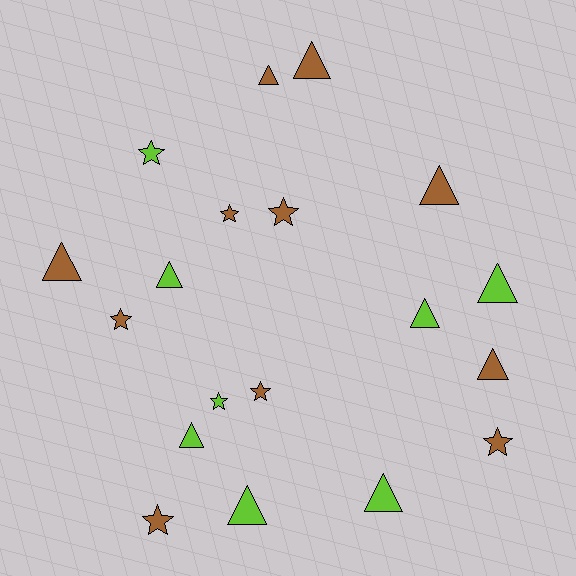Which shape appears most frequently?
Triangle, with 11 objects.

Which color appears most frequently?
Brown, with 11 objects.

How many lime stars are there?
There are 2 lime stars.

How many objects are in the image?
There are 19 objects.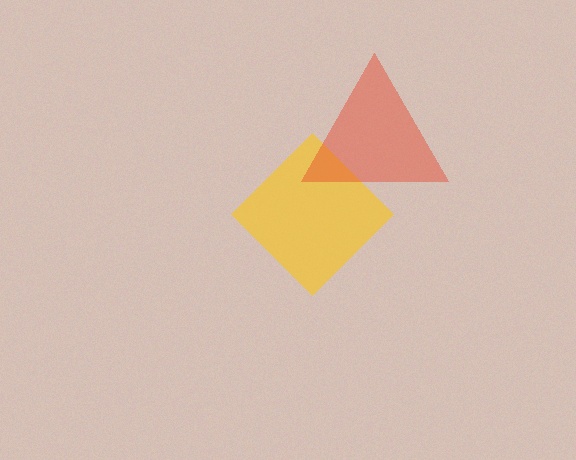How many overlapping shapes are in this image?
There are 2 overlapping shapes in the image.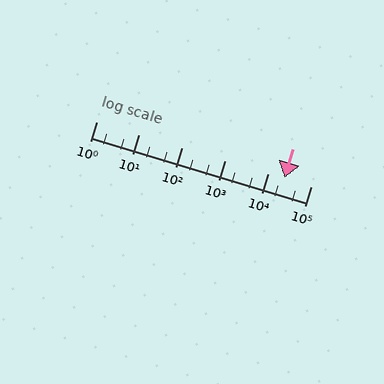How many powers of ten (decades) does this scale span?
The scale spans 5 decades, from 1 to 100000.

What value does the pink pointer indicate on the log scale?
The pointer indicates approximately 24000.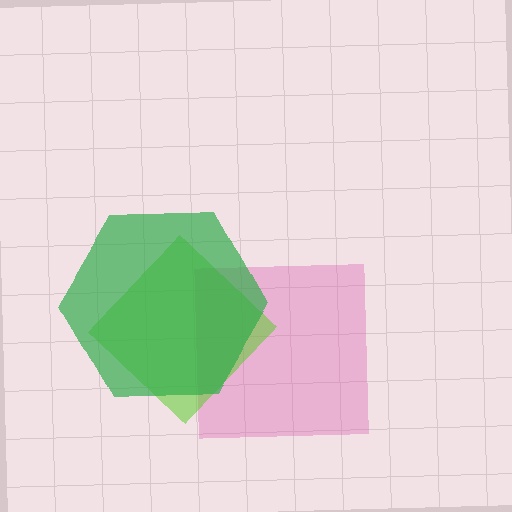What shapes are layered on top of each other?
The layered shapes are: a pink square, a lime diamond, a green hexagon.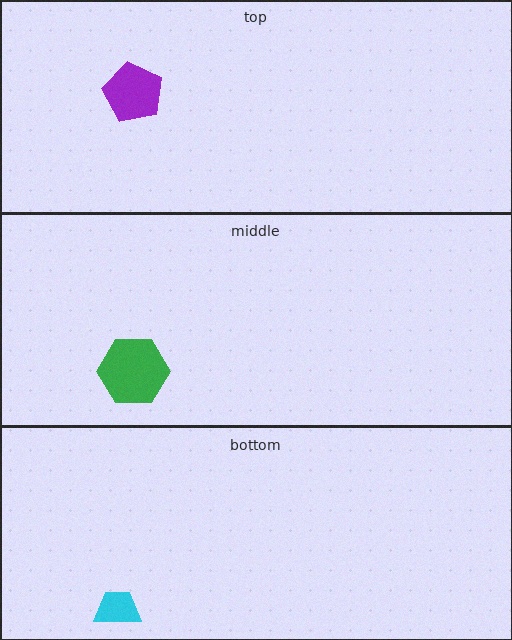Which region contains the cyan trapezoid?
The bottom region.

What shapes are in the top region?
The purple pentagon.